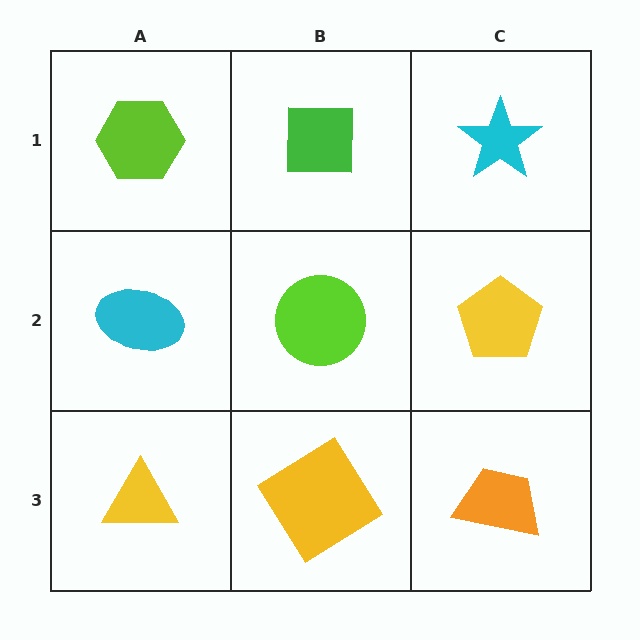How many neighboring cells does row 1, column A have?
2.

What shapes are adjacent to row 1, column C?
A yellow pentagon (row 2, column C), a green square (row 1, column B).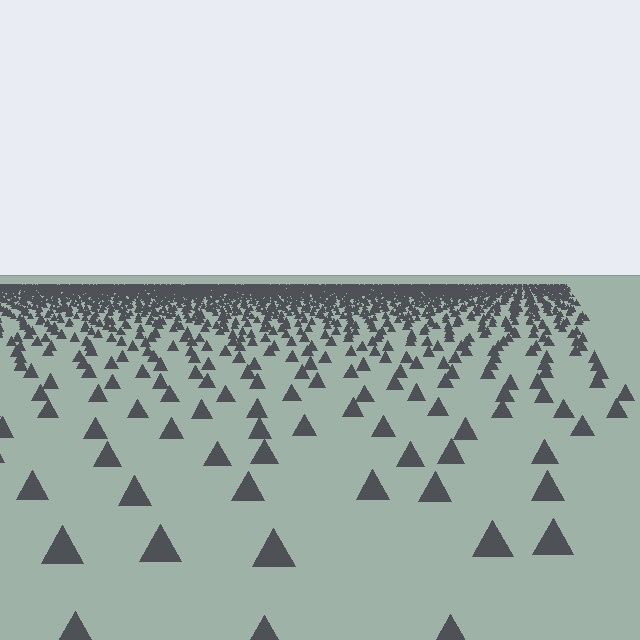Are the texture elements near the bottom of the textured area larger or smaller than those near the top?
Larger. Near the bottom, elements are closer to the viewer and appear at a bigger on-screen size.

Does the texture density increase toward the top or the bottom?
Density increases toward the top.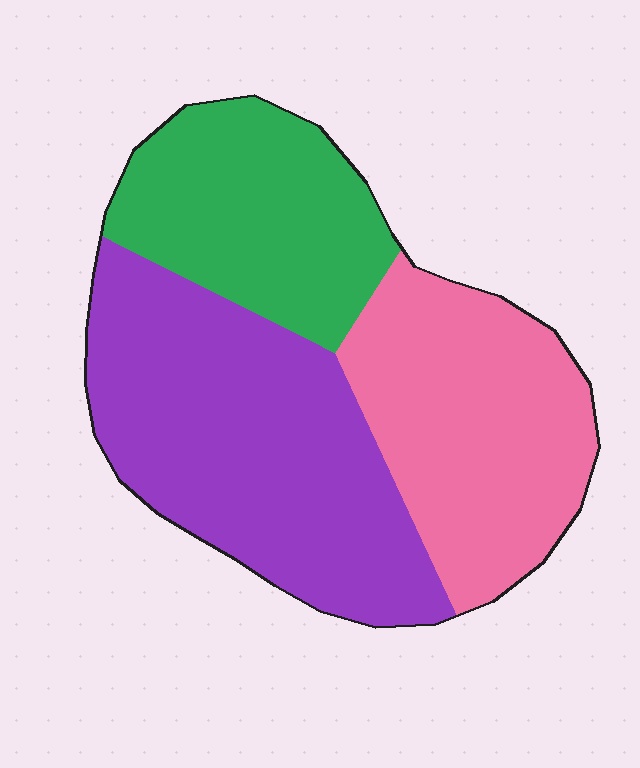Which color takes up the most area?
Purple, at roughly 45%.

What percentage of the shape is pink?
Pink covers roughly 30% of the shape.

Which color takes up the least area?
Green, at roughly 25%.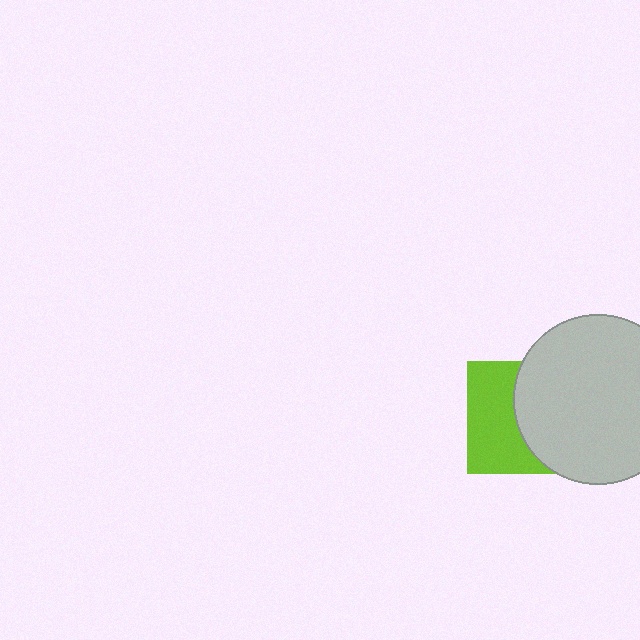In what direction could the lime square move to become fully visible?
The lime square could move left. That would shift it out from behind the light gray circle entirely.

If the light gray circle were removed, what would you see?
You would see the complete lime square.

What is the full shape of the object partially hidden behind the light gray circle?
The partially hidden object is a lime square.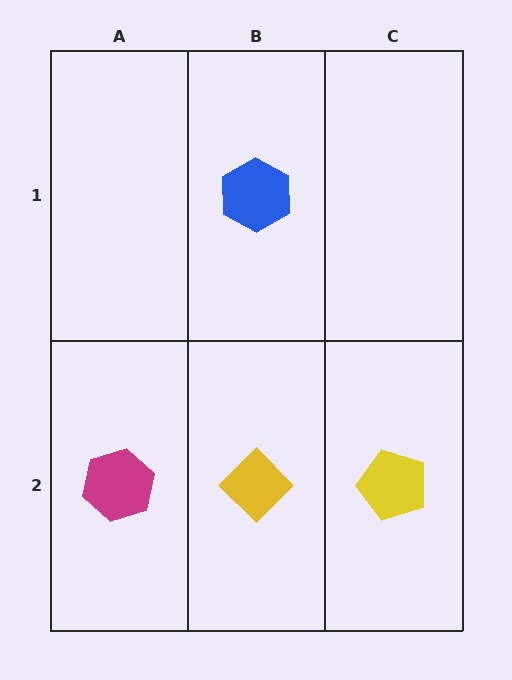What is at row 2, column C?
A yellow pentagon.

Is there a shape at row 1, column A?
No, that cell is empty.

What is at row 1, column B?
A blue hexagon.